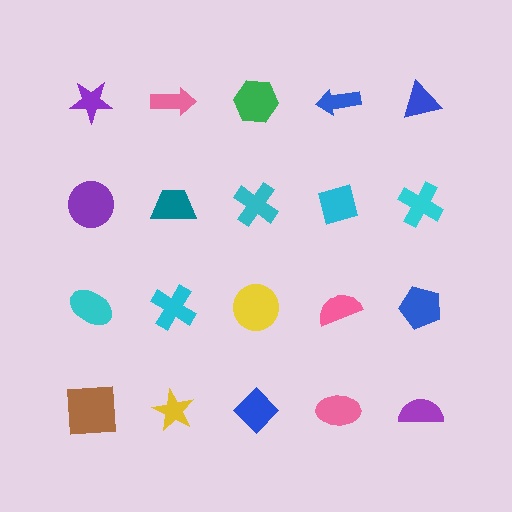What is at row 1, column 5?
A blue triangle.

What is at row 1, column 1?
A purple star.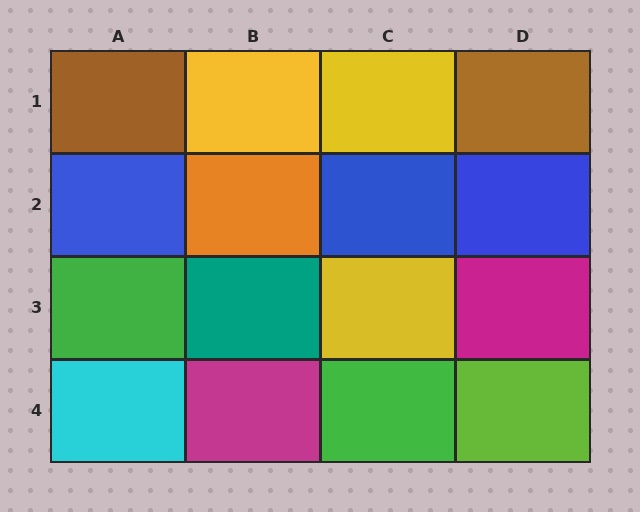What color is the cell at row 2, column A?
Blue.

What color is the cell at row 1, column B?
Yellow.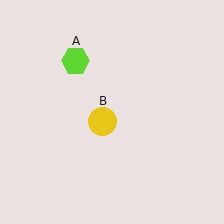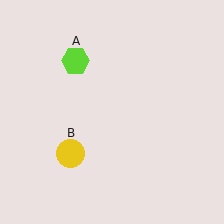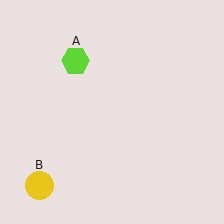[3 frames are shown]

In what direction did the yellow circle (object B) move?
The yellow circle (object B) moved down and to the left.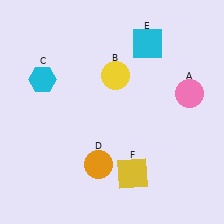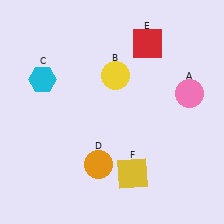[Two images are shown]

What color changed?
The square (E) changed from cyan in Image 1 to red in Image 2.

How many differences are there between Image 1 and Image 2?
There is 1 difference between the two images.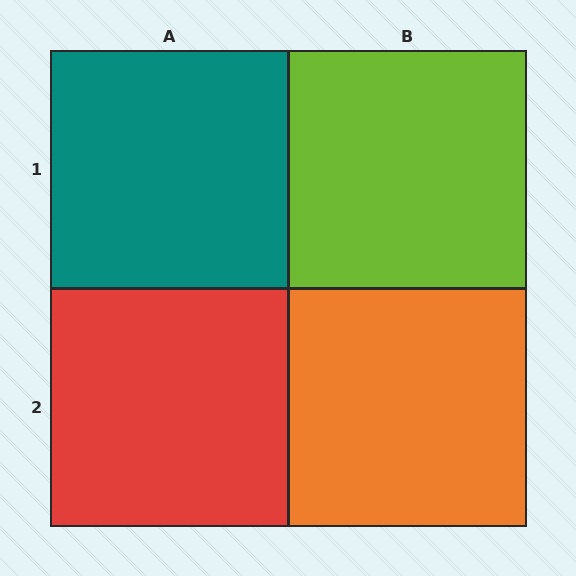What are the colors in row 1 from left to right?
Teal, lime.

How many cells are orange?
1 cell is orange.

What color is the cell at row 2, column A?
Red.